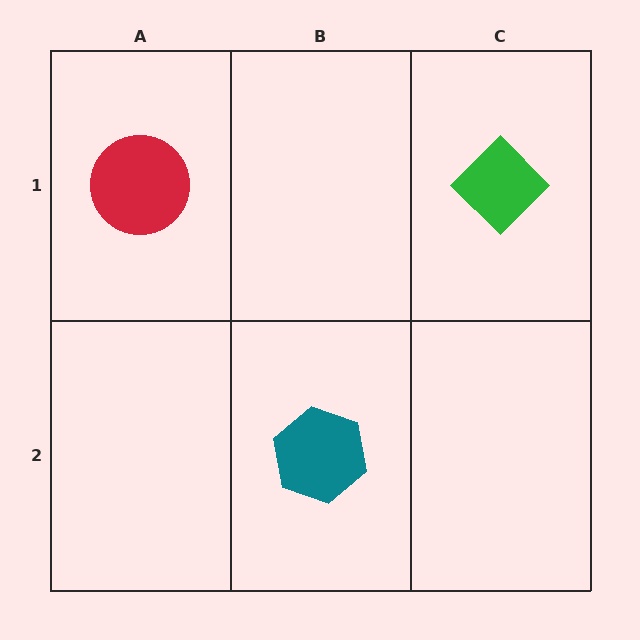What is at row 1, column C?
A green diamond.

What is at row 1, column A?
A red circle.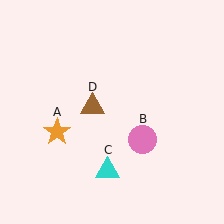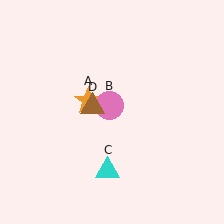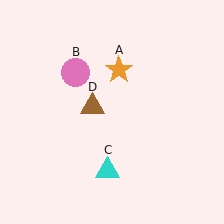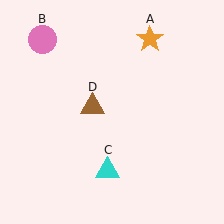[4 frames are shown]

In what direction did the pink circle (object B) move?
The pink circle (object B) moved up and to the left.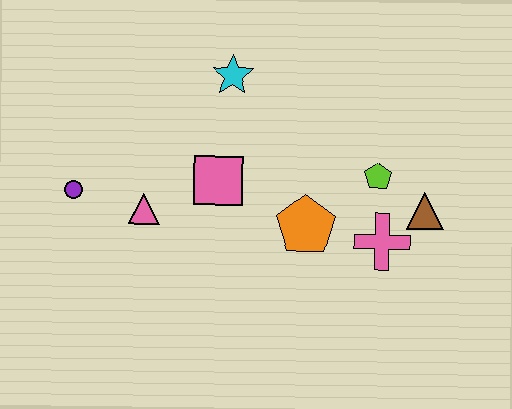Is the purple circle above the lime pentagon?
No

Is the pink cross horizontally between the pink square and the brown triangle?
Yes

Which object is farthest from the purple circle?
The brown triangle is farthest from the purple circle.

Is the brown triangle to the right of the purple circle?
Yes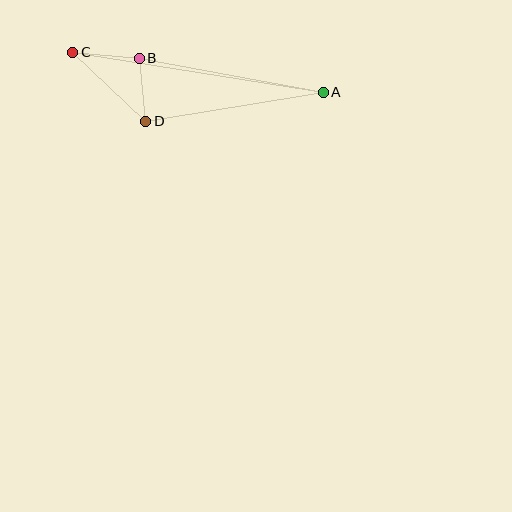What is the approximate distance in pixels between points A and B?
The distance between A and B is approximately 187 pixels.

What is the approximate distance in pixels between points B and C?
The distance between B and C is approximately 67 pixels.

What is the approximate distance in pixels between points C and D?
The distance between C and D is approximately 101 pixels.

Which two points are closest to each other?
Points B and D are closest to each other.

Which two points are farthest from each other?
Points A and C are farthest from each other.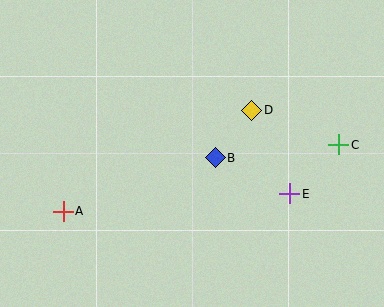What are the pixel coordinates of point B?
Point B is at (215, 158).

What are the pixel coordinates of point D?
Point D is at (252, 110).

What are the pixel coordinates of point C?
Point C is at (339, 145).